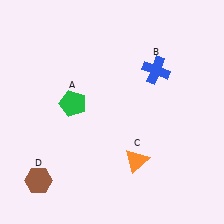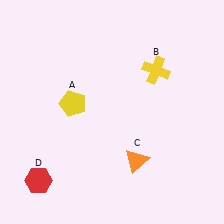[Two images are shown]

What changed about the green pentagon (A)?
In Image 1, A is green. In Image 2, it changed to yellow.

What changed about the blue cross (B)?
In Image 1, B is blue. In Image 2, it changed to yellow.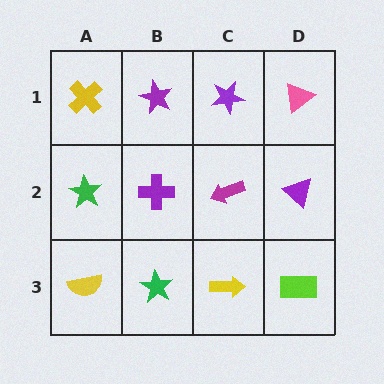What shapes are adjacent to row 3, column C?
A magenta arrow (row 2, column C), a green star (row 3, column B), a lime rectangle (row 3, column D).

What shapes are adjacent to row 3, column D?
A purple triangle (row 2, column D), a yellow arrow (row 3, column C).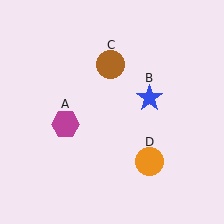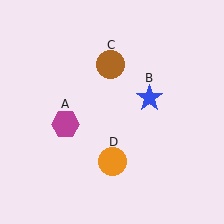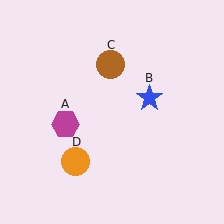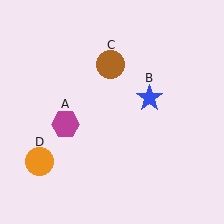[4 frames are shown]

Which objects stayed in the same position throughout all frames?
Magenta hexagon (object A) and blue star (object B) and brown circle (object C) remained stationary.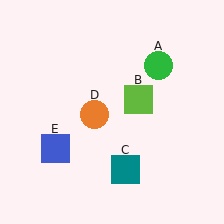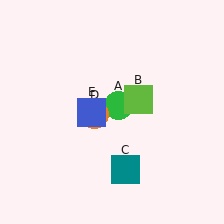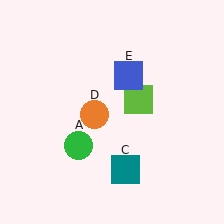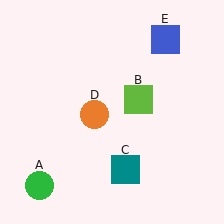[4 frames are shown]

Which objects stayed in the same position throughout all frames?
Lime square (object B) and teal square (object C) and orange circle (object D) remained stationary.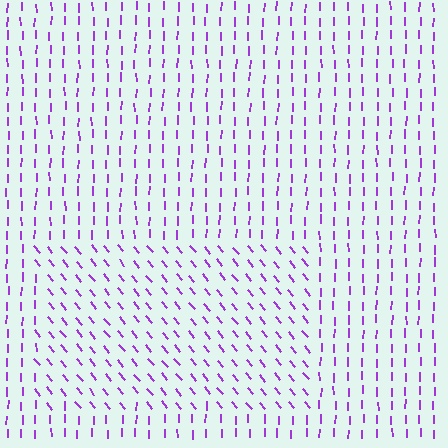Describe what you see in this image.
The image is filled with small purple line segments. A rectangle region in the image has lines oriented differently from the surrounding lines, creating a visible texture boundary.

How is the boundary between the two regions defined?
The boundary is defined purely by a change in line orientation (approximately 40 degrees difference). All lines are the same color and thickness.